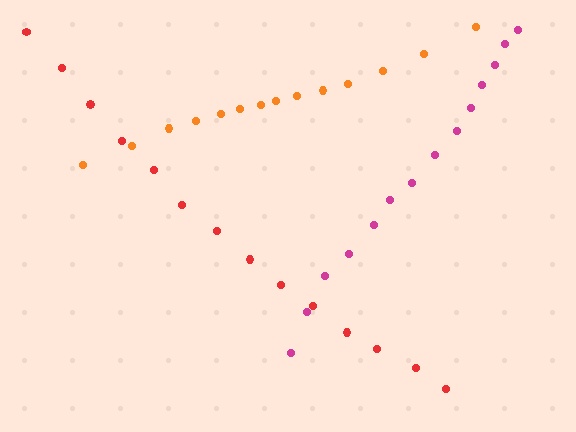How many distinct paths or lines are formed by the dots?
There are 3 distinct paths.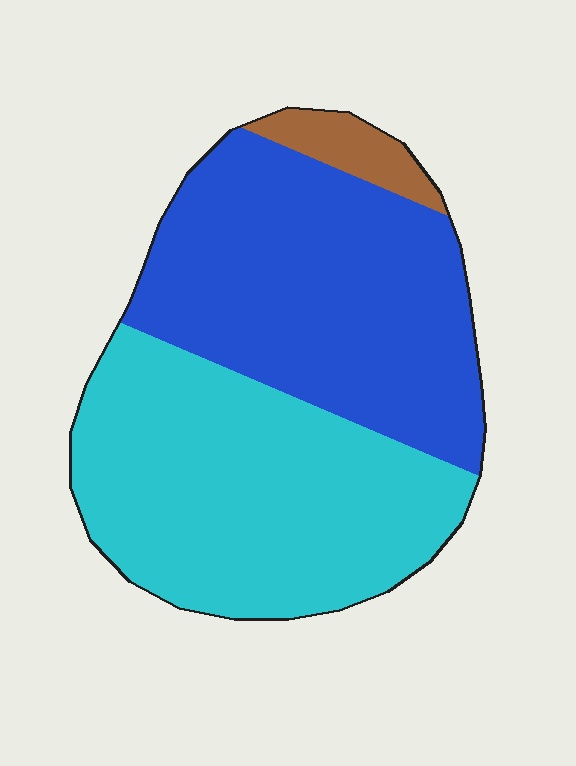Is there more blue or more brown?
Blue.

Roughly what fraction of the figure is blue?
Blue covers about 45% of the figure.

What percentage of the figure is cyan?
Cyan takes up about one half (1/2) of the figure.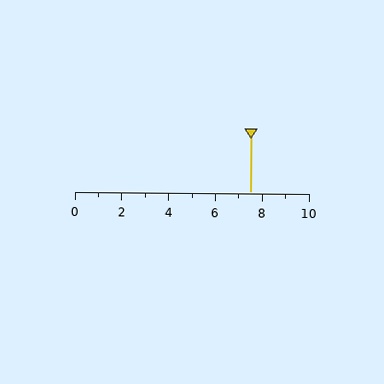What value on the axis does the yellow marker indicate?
The marker indicates approximately 7.5.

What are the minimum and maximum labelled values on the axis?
The axis runs from 0 to 10.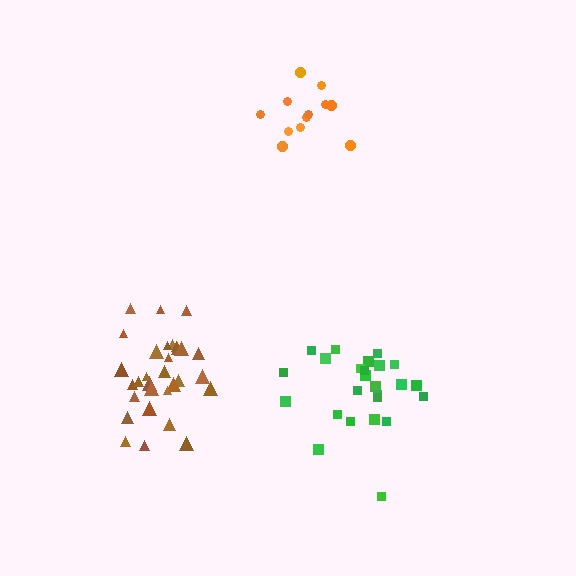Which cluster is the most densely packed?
Brown.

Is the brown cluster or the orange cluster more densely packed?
Brown.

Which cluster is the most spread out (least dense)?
Orange.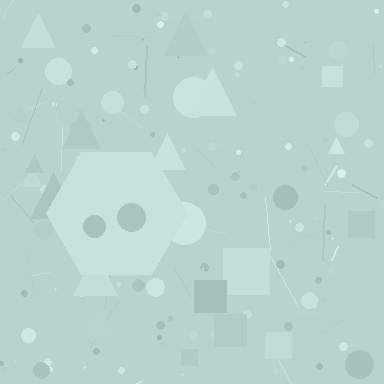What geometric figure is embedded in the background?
A hexagon is embedded in the background.